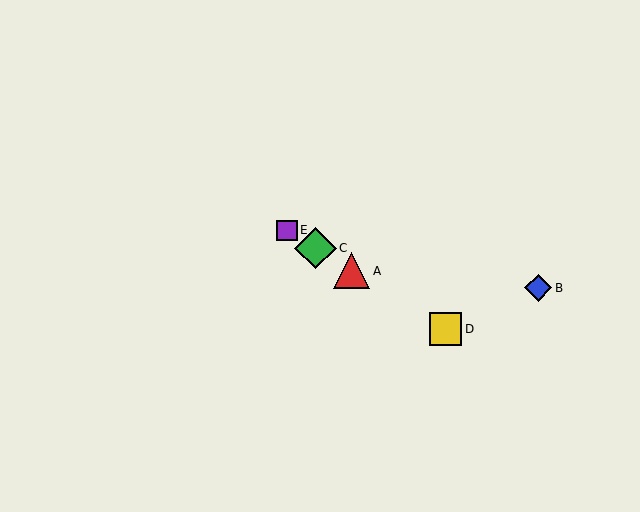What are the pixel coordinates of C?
Object C is at (316, 248).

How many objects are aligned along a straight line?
4 objects (A, C, D, E) are aligned along a straight line.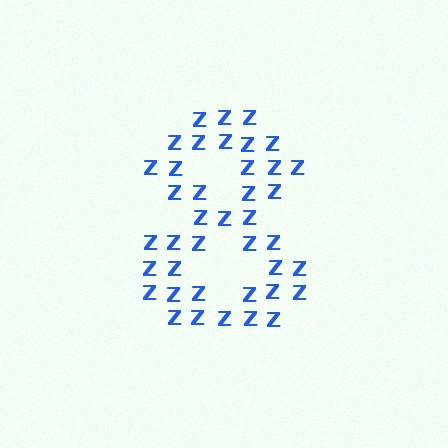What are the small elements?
The small elements are letter Z's.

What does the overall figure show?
The overall figure shows the digit 8.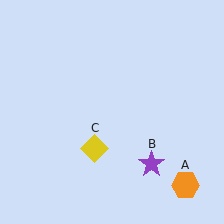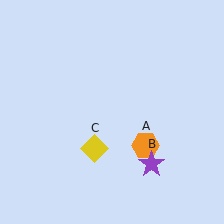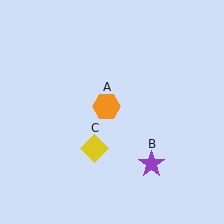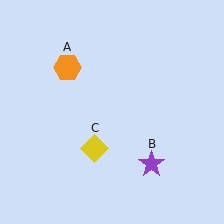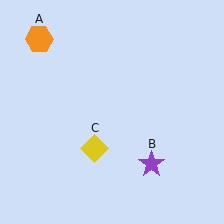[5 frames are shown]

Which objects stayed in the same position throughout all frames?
Purple star (object B) and yellow diamond (object C) remained stationary.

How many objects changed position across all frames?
1 object changed position: orange hexagon (object A).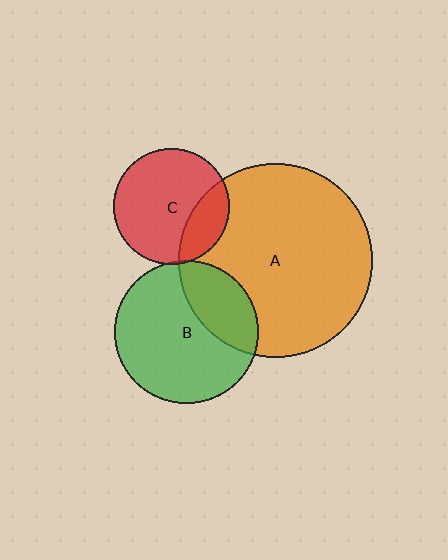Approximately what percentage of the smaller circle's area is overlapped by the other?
Approximately 30%.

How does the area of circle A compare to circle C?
Approximately 2.8 times.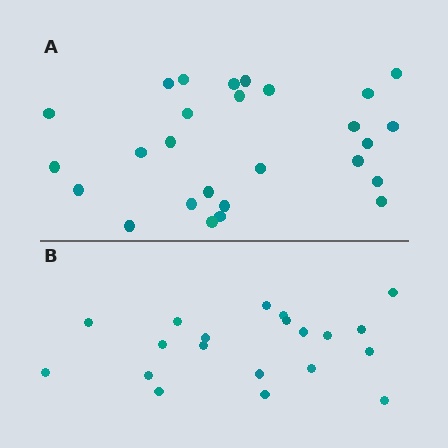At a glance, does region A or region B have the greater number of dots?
Region A (the top region) has more dots.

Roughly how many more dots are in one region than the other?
Region A has roughly 8 or so more dots than region B.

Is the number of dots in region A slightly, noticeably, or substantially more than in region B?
Region A has noticeably more, but not dramatically so. The ratio is roughly 1.4 to 1.